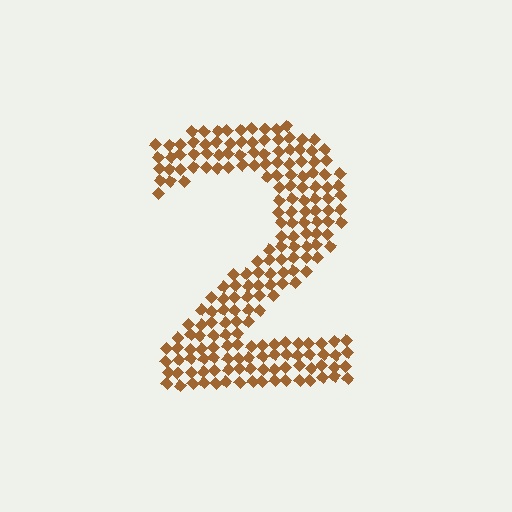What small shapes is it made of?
It is made of small diamonds.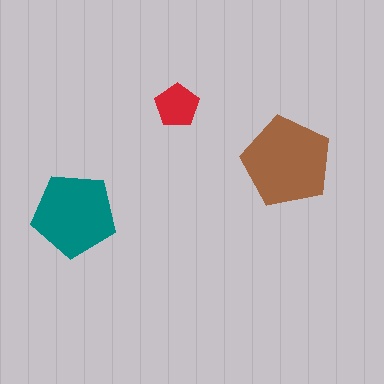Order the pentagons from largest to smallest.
the brown one, the teal one, the red one.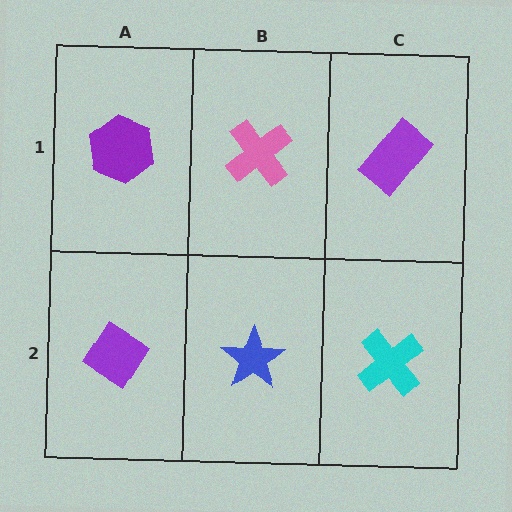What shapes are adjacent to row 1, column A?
A purple diamond (row 2, column A), a pink cross (row 1, column B).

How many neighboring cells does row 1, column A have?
2.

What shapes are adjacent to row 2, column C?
A purple rectangle (row 1, column C), a blue star (row 2, column B).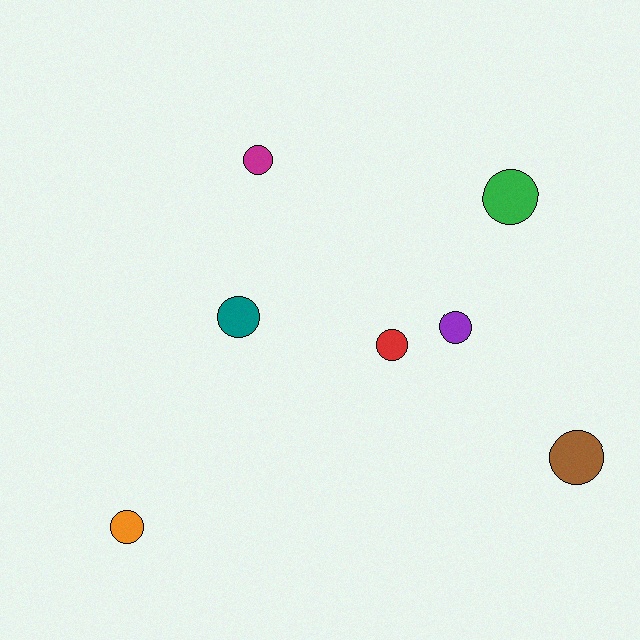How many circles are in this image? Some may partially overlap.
There are 7 circles.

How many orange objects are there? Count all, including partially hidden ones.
There is 1 orange object.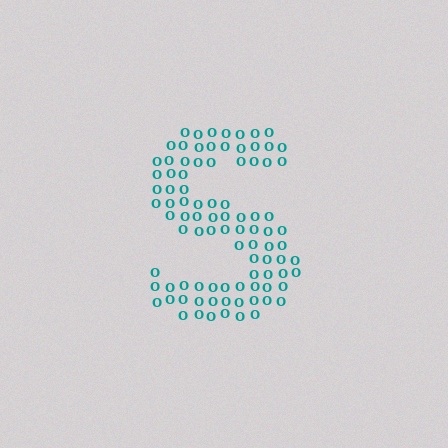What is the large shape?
The large shape is the letter S.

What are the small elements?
The small elements are letter O's.